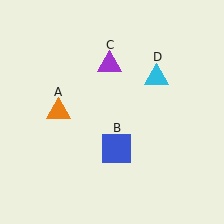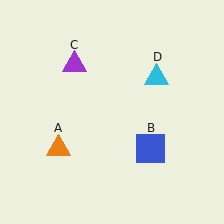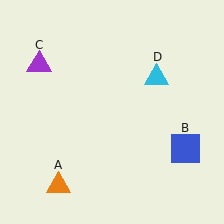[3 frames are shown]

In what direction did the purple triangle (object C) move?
The purple triangle (object C) moved left.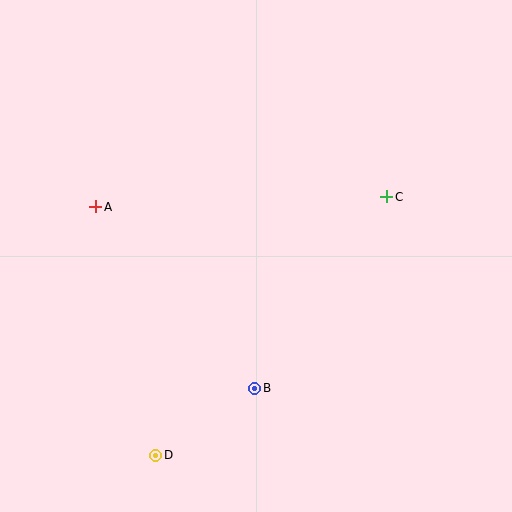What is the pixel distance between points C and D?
The distance between C and D is 347 pixels.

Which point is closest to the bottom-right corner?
Point B is closest to the bottom-right corner.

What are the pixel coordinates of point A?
Point A is at (96, 207).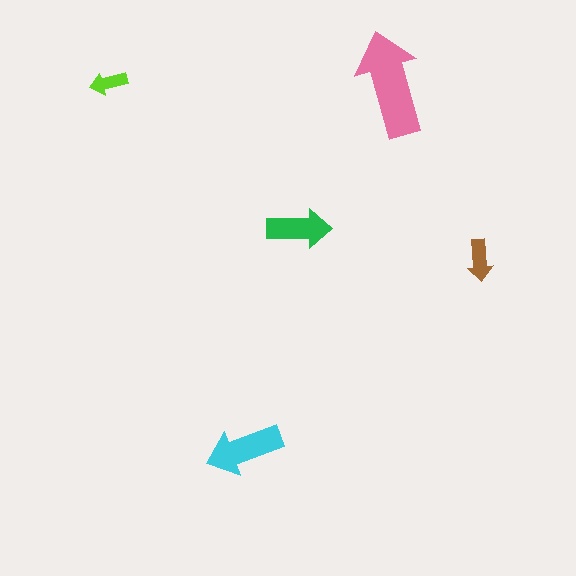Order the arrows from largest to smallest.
the pink one, the cyan one, the green one, the brown one, the lime one.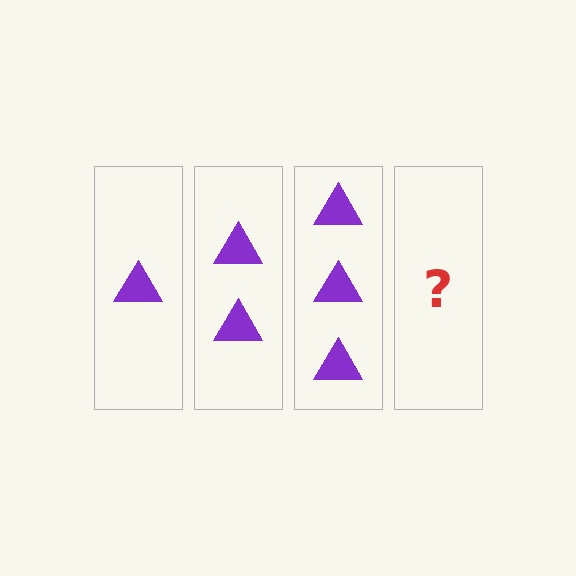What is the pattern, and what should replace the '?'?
The pattern is that each step adds one more triangle. The '?' should be 4 triangles.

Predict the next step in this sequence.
The next step is 4 triangles.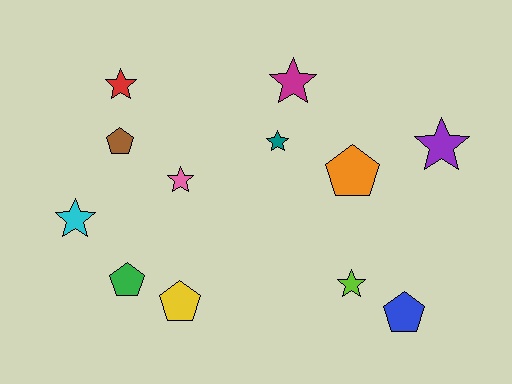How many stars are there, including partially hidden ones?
There are 7 stars.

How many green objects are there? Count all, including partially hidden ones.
There is 1 green object.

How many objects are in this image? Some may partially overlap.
There are 12 objects.